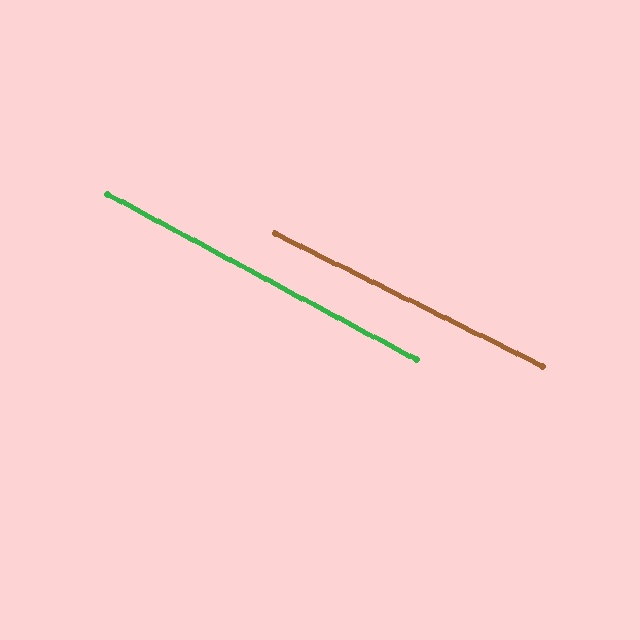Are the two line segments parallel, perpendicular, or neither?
Parallel — their directions differ by only 1.9°.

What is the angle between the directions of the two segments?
Approximately 2 degrees.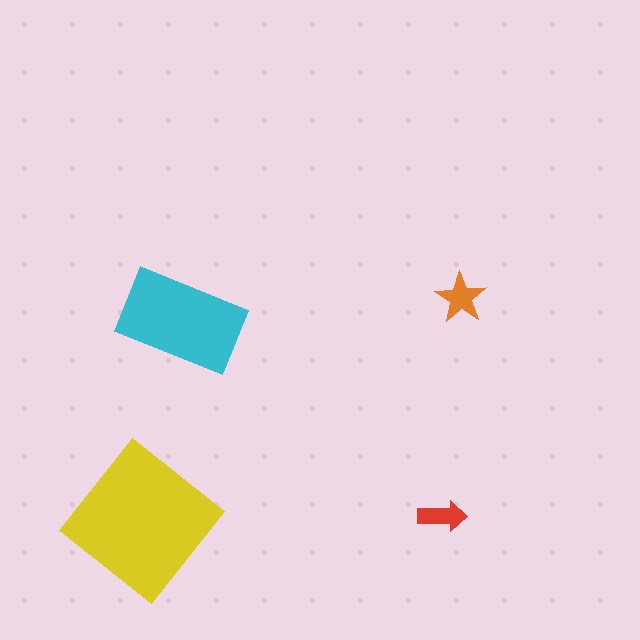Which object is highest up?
The orange star is topmost.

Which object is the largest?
The yellow diamond.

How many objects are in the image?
There are 4 objects in the image.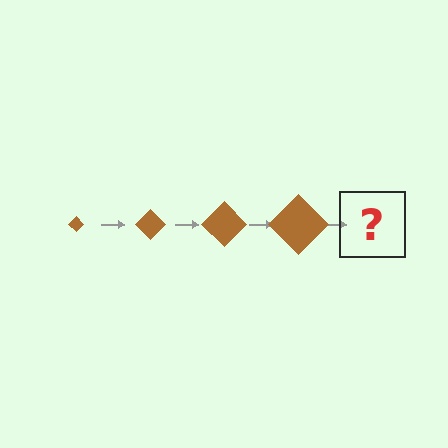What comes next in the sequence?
The next element should be a brown diamond, larger than the previous one.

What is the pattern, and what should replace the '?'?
The pattern is that the diamond gets progressively larger each step. The '?' should be a brown diamond, larger than the previous one.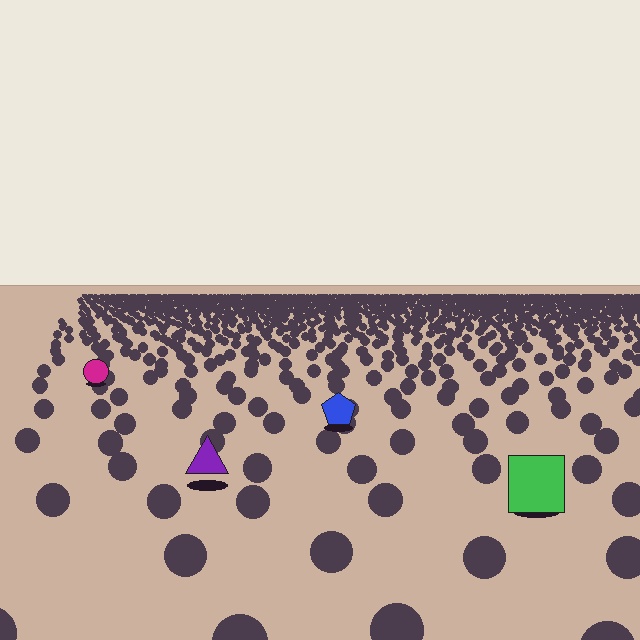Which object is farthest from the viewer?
The magenta circle is farthest from the viewer. It appears smaller and the ground texture around it is denser.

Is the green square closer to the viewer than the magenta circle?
Yes. The green square is closer — you can tell from the texture gradient: the ground texture is coarser near it.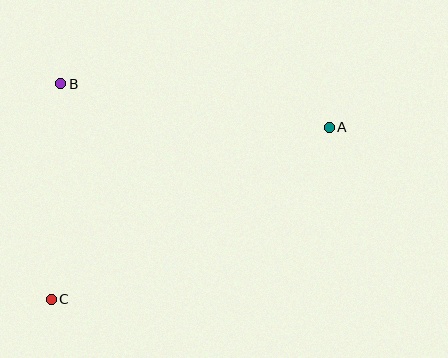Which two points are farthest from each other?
Points A and C are farthest from each other.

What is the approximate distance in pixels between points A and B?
The distance between A and B is approximately 272 pixels.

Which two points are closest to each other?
Points B and C are closest to each other.